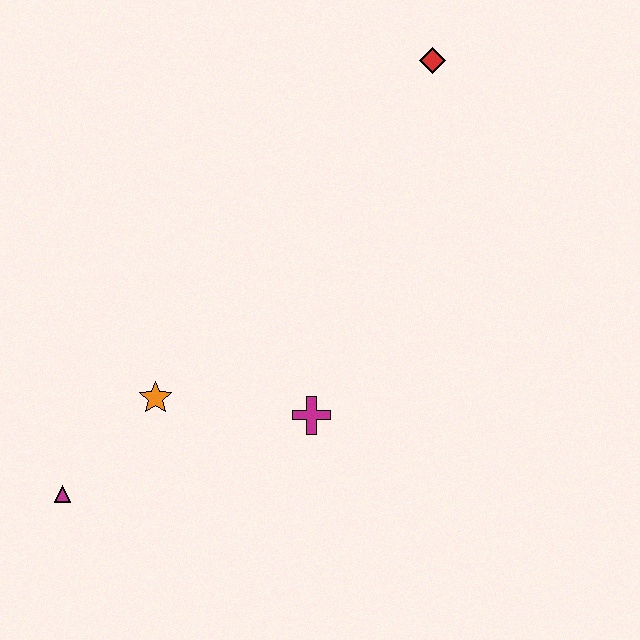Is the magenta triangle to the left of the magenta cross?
Yes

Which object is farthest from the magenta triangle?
The red diamond is farthest from the magenta triangle.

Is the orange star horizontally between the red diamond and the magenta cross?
No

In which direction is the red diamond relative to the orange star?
The red diamond is above the orange star.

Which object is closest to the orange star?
The magenta triangle is closest to the orange star.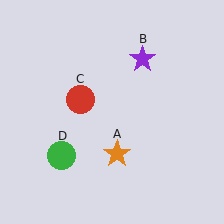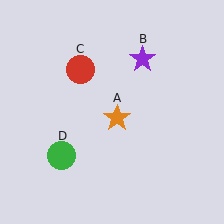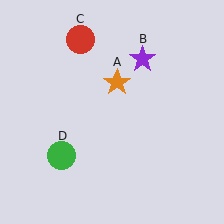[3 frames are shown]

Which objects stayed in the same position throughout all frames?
Purple star (object B) and green circle (object D) remained stationary.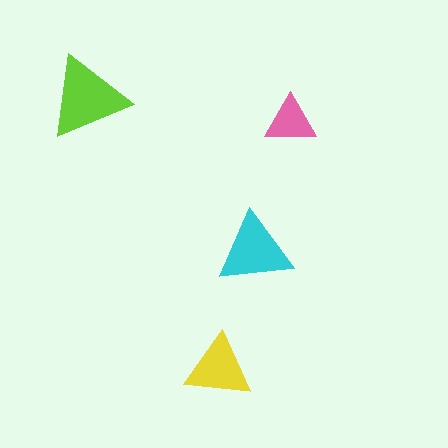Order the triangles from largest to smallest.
the lime one, the cyan one, the yellow one, the pink one.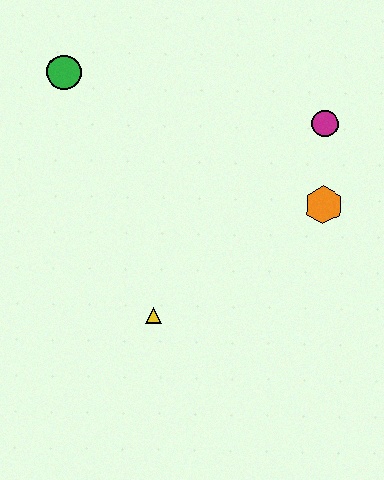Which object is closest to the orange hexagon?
The magenta circle is closest to the orange hexagon.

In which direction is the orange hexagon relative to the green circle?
The orange hexagon is to the right of the green circle.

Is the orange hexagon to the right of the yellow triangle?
Yes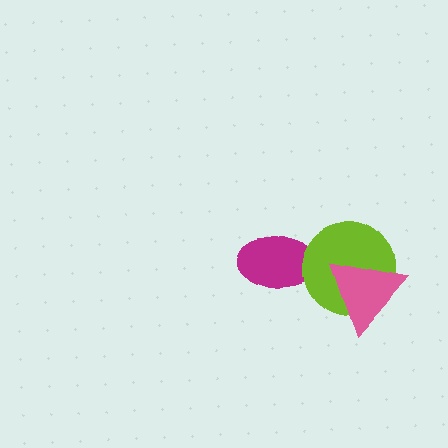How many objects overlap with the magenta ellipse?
1 object overlaps with the magenta ellipse.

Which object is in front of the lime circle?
The pink triangle is in front of the lime circle.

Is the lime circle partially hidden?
Yes, it is partially covered by another shape.